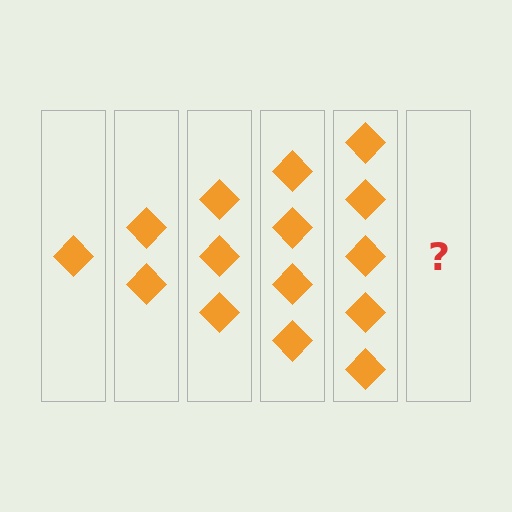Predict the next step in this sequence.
The next step is 6 diamonds.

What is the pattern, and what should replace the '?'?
The pattern is that each step adds one more diamond. The '?' should be 6 diamonds.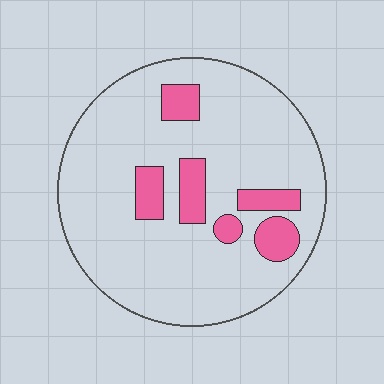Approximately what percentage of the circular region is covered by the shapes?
Approximately 15%.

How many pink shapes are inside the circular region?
6.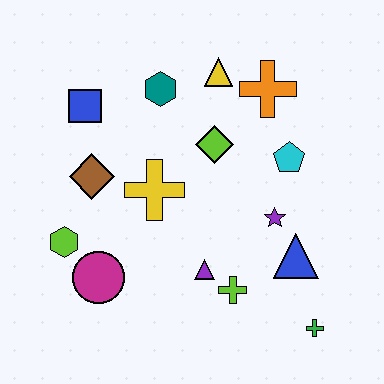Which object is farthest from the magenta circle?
The orange cross is farthest from the magenta circle.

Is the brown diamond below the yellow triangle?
Yes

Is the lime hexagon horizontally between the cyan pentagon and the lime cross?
No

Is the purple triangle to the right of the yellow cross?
Yes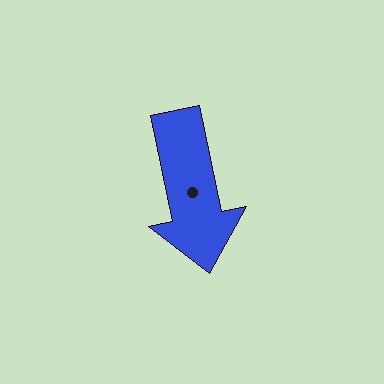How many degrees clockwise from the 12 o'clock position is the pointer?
Approximately 168 degrees.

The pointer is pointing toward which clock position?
Roughly 6 o'clock.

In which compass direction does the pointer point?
South.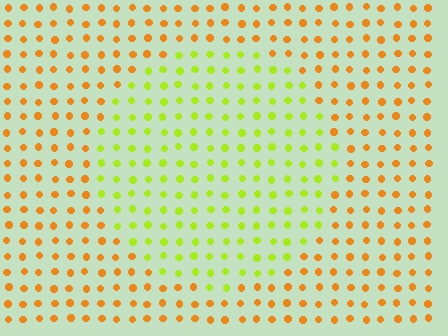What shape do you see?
I see a circle.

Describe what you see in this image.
The image is filled with small orange elements in a uniform arrangement. A circle-shaped region is visible where the elements are tinted to a slightly different hue, forming a subtle color boundary.